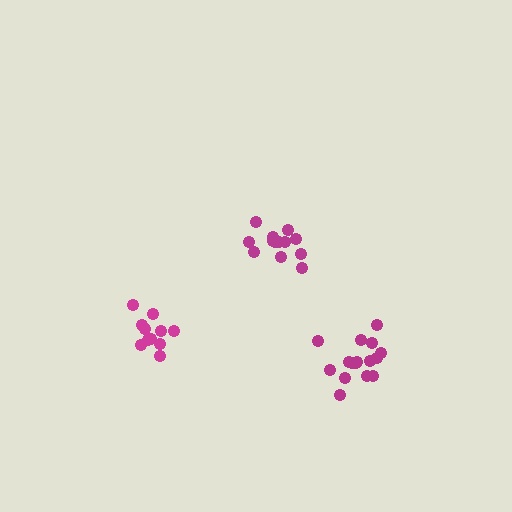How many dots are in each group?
Group 1: 16 dots, Group 2: 11 dots, Group 3: 13 dots (40 total).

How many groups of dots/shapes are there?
There are 3 groups.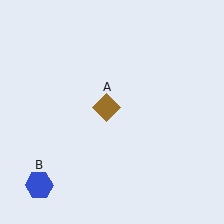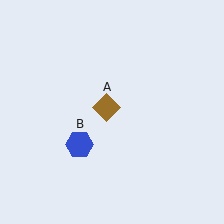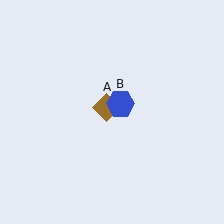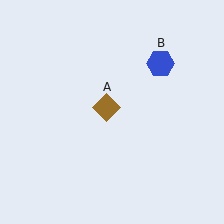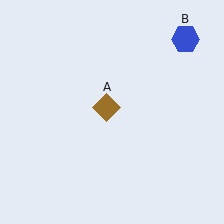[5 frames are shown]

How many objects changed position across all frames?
1 object changed position: blue hexagon (object B).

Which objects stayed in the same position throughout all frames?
Brown diamond (object A) remained stationary.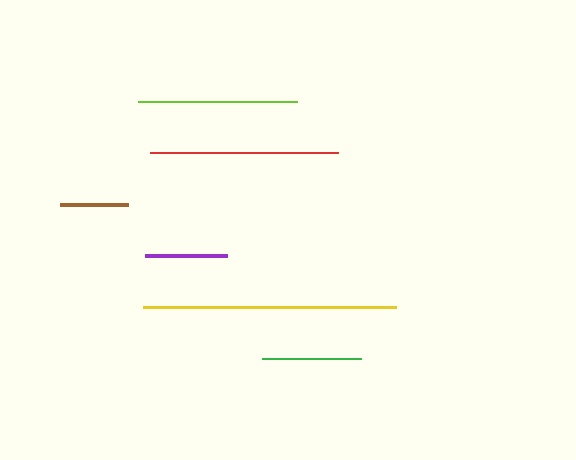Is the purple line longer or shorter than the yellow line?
The yellow line is longer than the purple line.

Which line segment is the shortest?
The brown line is the shortest at approximately 68 pixels.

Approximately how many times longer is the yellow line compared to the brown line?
The yellow line is approximately 3.7 times the length of the brown line.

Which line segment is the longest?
The yellow line is the longest at approximately 253 pixels.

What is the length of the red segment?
The red segment is approximately 189 pixels long.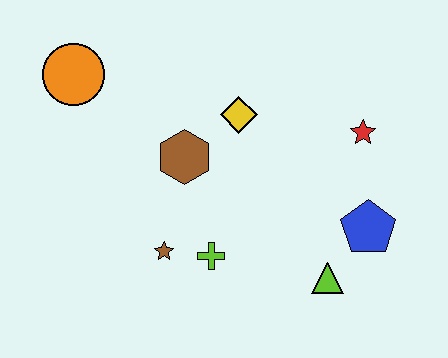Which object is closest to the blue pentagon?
The lime triangle is closest to the blue pentagon.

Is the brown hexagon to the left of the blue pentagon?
Yes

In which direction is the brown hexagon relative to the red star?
The brown hexagon is to the left of the red star.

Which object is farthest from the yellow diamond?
The lime triangle is farthest from the yellow diamond.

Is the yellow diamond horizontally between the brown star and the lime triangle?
Yes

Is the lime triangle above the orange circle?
No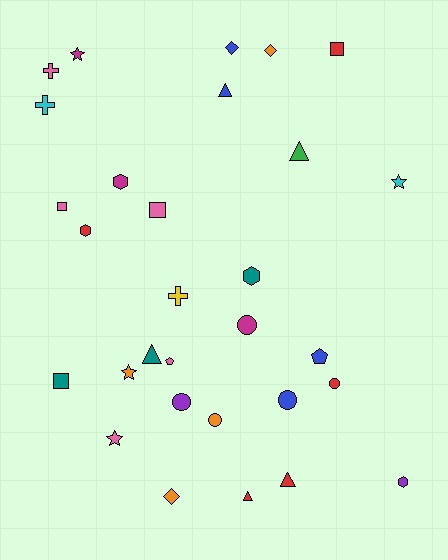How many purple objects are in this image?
There are 2 purple objects.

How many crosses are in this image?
There are 3 crosses.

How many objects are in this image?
There are 30 objects.